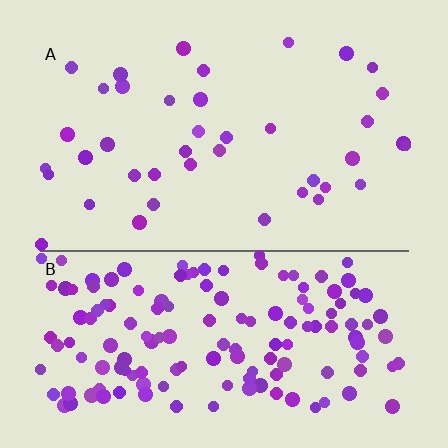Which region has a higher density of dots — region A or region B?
B (the bottom).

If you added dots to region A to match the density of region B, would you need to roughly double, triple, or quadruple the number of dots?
Approximately quadruple.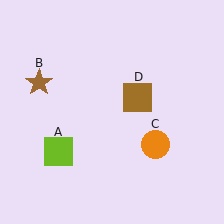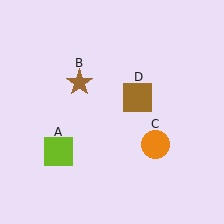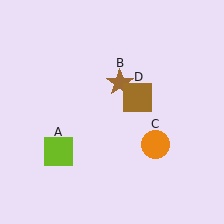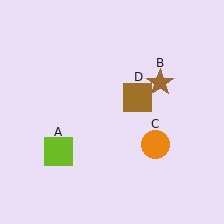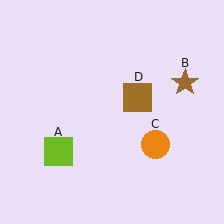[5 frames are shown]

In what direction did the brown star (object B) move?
The brown star (object B) moved right.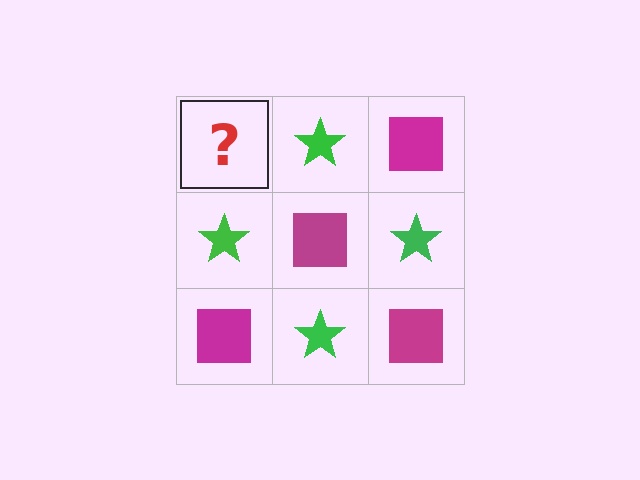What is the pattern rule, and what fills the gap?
The rule is that it alternates magenta square and green star in a checkerboard pattern. The gap should be filled with a magenta square.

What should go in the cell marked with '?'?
The missing cell should contain a magenta square.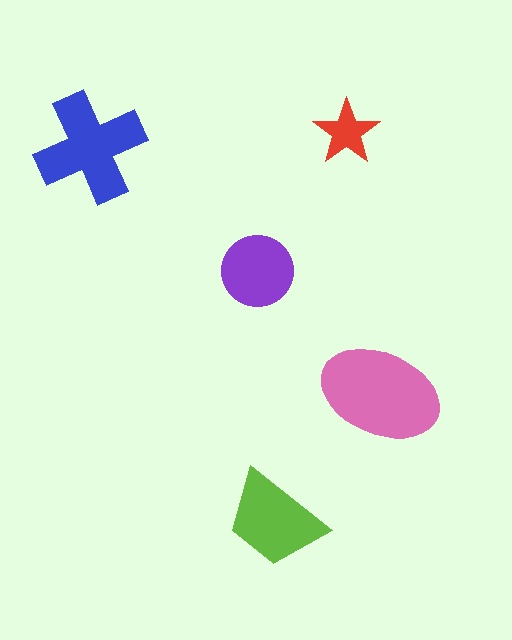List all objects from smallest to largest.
The red star, the purple circle, the lime trapezoid, the blue cross, the pink ellipse.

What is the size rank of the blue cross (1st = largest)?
2nd.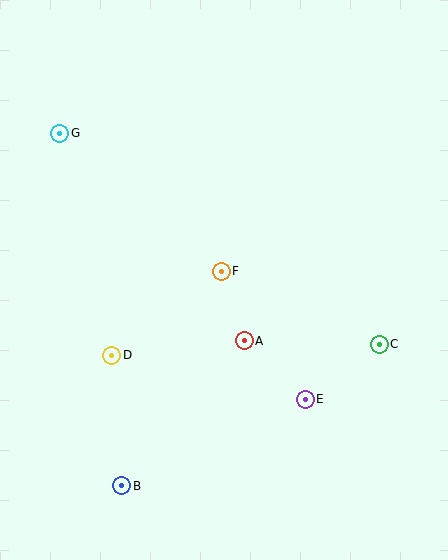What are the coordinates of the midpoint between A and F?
The midpoint between A and F is at (233, 306).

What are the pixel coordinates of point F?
Point F is at (221, 271).